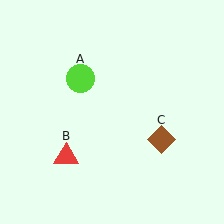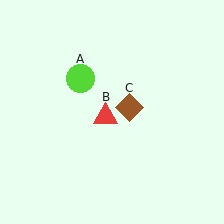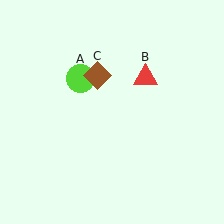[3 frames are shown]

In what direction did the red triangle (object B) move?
The red triangle (object B) moved up and to the right.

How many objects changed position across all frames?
2 objects changed position: red triangle (object B), brown diamond (object C).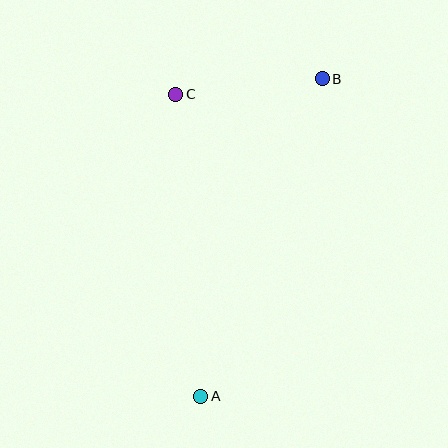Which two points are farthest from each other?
Points A and B are farthest from each other.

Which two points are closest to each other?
Points B and C are closest to each other.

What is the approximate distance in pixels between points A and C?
The distance between A and C is approximately 303 pixels.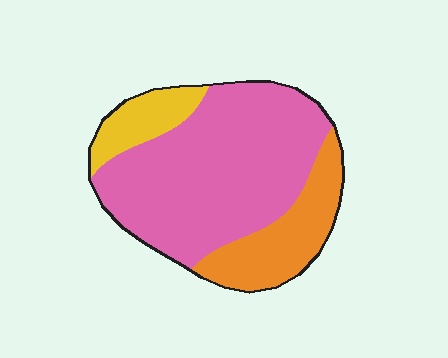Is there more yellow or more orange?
Orange.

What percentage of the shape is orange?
Orange takes up between a sixth and a third of the shape.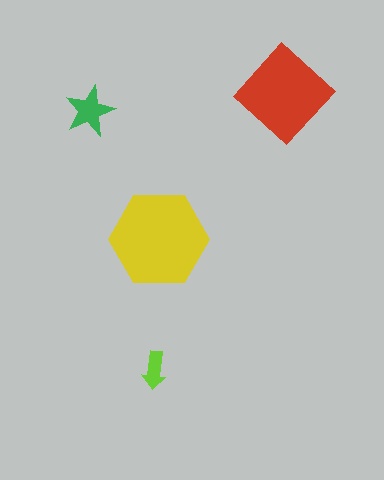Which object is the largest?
The yellow hexagon.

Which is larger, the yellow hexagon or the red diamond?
The yellow hexagon.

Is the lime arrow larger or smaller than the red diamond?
Smaller.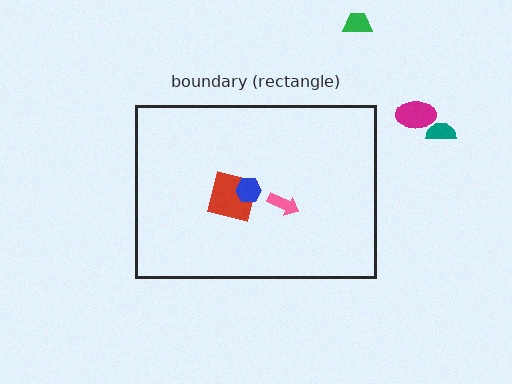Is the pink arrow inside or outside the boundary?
Inside.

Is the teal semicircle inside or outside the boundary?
Outside.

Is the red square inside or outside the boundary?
Inside.